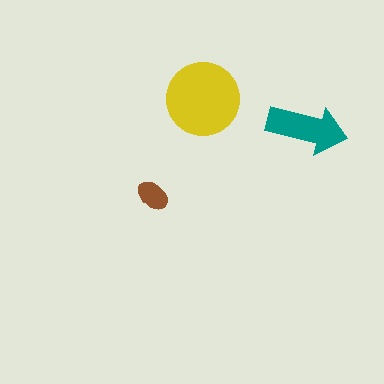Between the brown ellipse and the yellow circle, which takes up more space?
The yellow circle.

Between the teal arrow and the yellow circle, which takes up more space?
The yellow circle.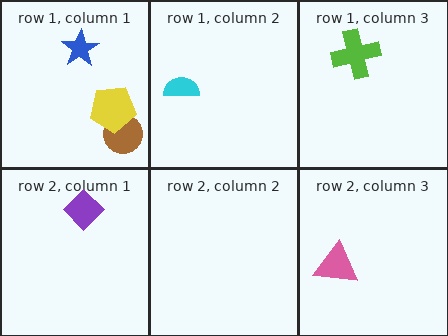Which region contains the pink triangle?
The row 2, column 3 region.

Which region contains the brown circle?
The row 1, column 1 region.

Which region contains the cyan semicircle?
The row 1, column 2 region.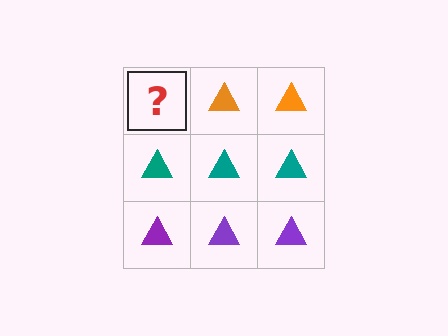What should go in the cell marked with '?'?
The missing cell should contain an orange triangle.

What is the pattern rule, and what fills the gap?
The rule is that each row has a consistent color. The gap should be filled with an orange triangle.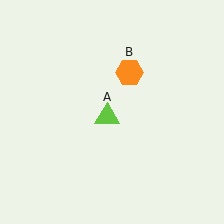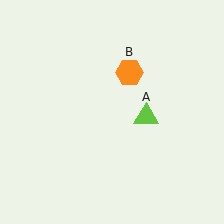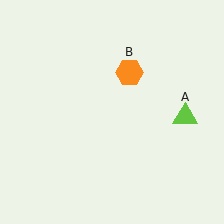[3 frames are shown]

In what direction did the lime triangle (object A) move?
The lime triangle (object A) moved right.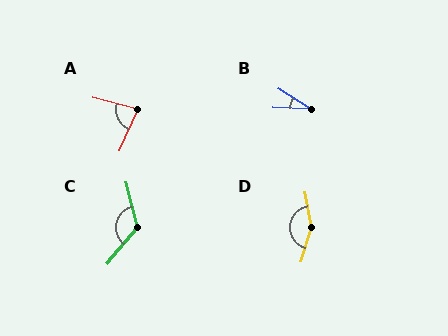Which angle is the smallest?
B, at approximately 30 degrees.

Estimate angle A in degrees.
Approximately 80 degrees.